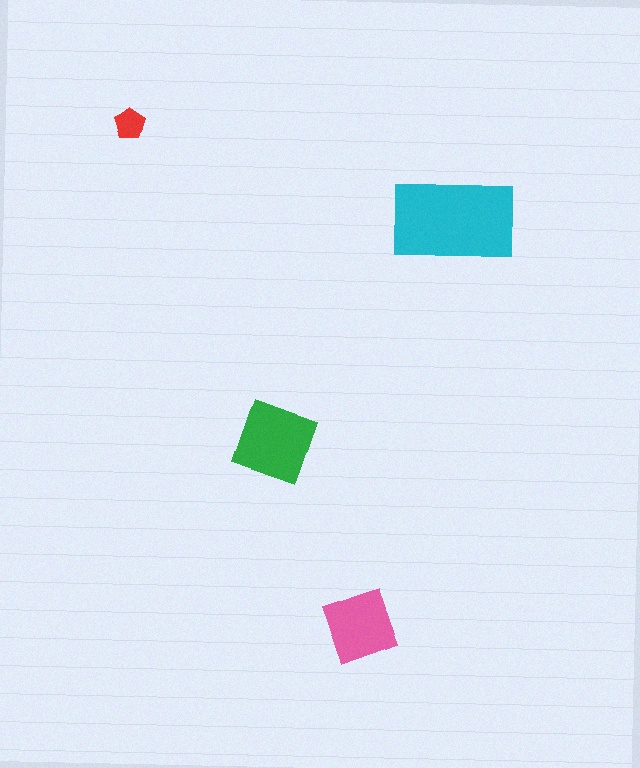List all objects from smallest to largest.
The red pentagon, the pink diamond, the green square, the cyan rectangle.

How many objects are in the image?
There are 4 objects in the image.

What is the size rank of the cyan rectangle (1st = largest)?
1st.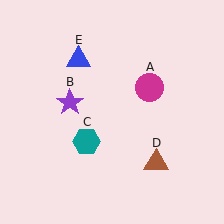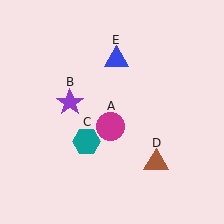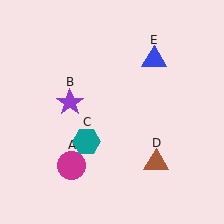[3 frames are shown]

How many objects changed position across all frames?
2 objects changed position: magenta circle (object A), blue triangle (object E).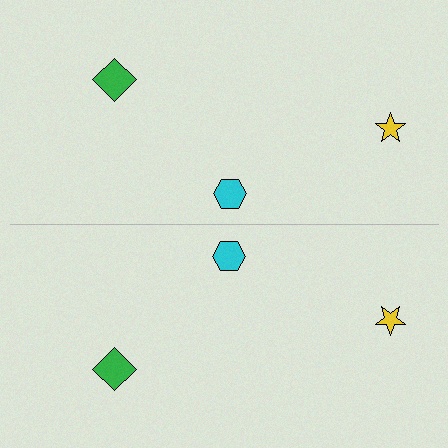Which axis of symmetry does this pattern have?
The pattern has a horizontal axis of symmetry running through the center of the image.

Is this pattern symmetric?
Yes, this pattern has bilateral (reflection) symmetry.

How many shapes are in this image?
There are 6 shapes in this image.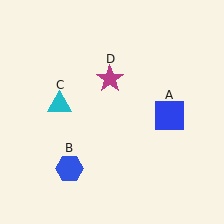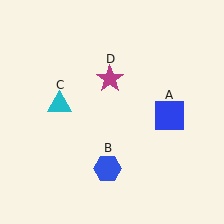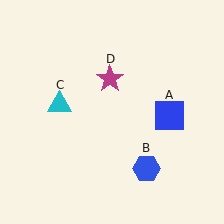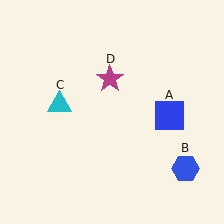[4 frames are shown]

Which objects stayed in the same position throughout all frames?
Blue square (object A) and cyan triangle (object C) and magenta star (object D) remained stationary.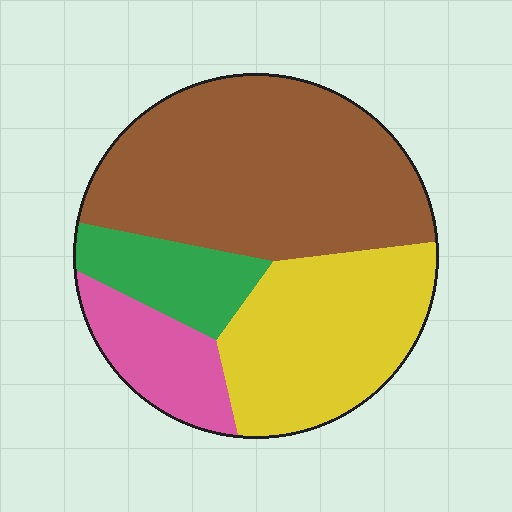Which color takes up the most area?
Brown, at roughly 45%.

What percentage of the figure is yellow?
Yellow covers around 30% of the figure.